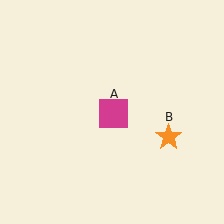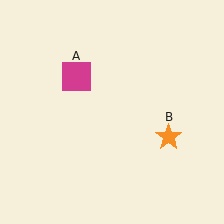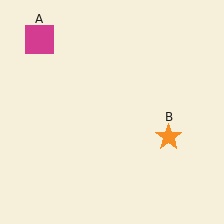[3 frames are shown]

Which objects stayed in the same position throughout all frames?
Orange star (object B) remained stationary.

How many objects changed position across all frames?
1 object changed position: magenta square (object A).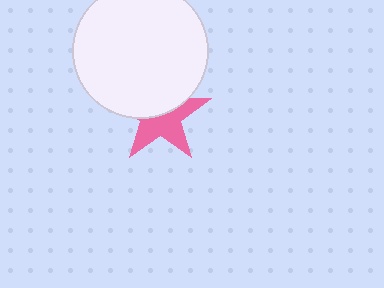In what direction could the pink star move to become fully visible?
The pink star could move down. That would shift it out from behind the white circle entirely.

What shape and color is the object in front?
The object in front is a white circle.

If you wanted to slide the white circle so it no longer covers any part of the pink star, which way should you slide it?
Slide it up — that is the most direct way to separate the two shapes.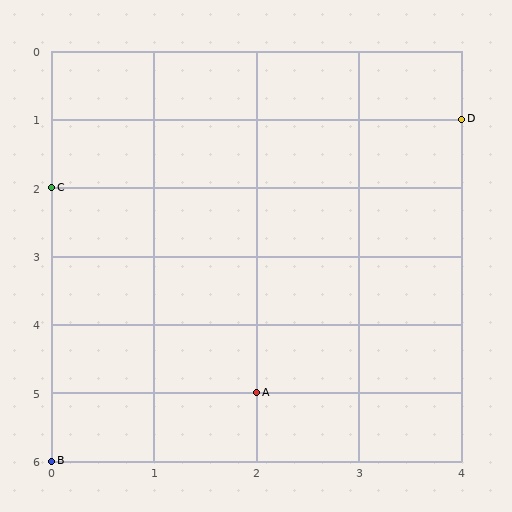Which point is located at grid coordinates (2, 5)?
Point A is at (2, 5).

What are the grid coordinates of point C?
Point C is at grid coordinates (0, 2).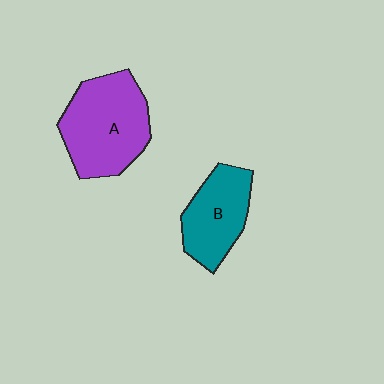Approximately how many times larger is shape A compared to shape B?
Approximately 1.4 times.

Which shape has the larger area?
Shape A (purple).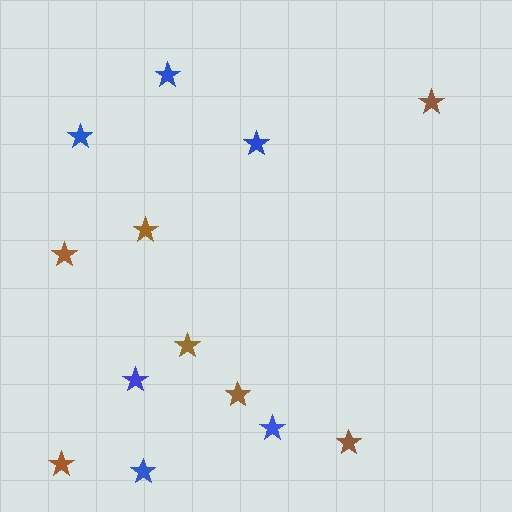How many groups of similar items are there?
There are 2 groups: one group of brown stars (7) and one group of blue stars (6).